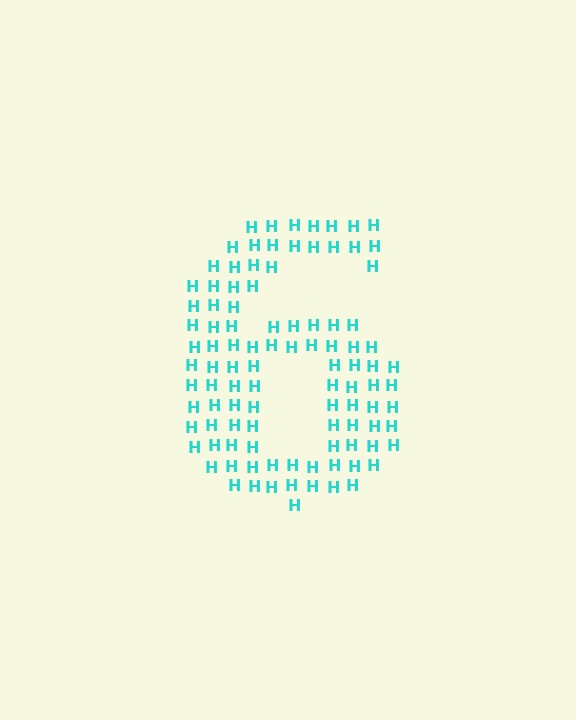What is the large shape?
The large shape is the digit 6.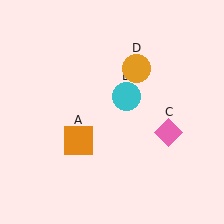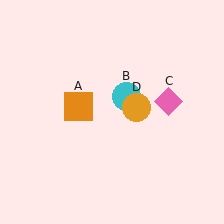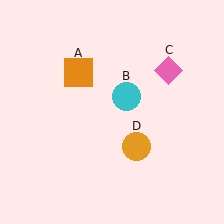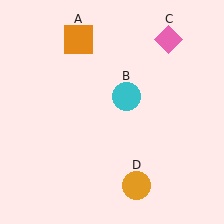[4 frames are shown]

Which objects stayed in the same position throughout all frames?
Cyan circle (object B) remained stationary.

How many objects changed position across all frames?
3 objects changed position: orange square (object A), pink diamond (object C), orange circle (object D).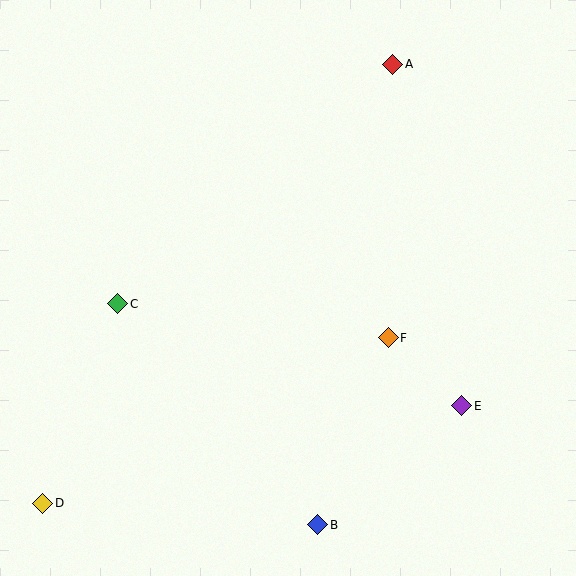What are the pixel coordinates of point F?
Point F is at (388, 338).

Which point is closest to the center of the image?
Point F at (388, 338) is closest to the center.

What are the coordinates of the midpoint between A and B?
The midpoint between A and B is at (355, 294).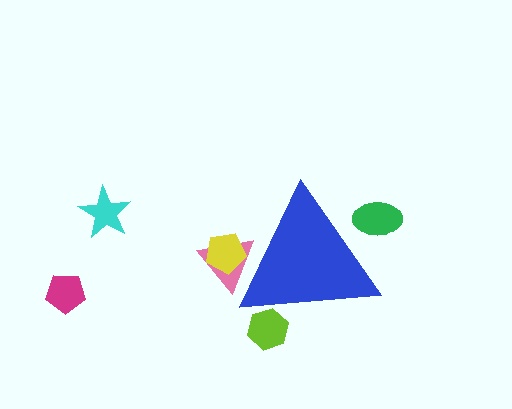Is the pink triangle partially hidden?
Yes, the pink triangle is partially hidden behind the blue triangle.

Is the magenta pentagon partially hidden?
No, the magenta pentagon is fully visible.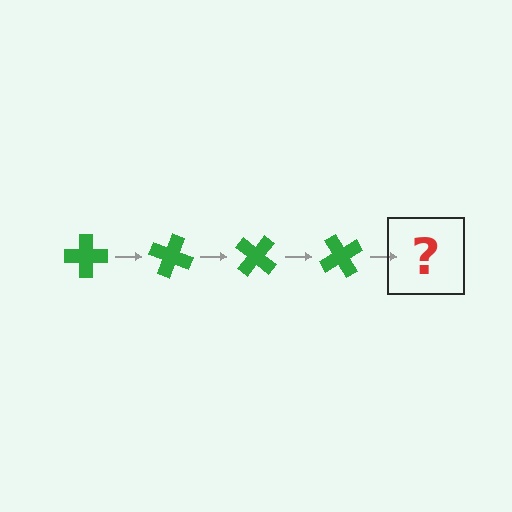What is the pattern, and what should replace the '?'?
The pattern is that the cross rotates 20 degrees each step. The '?' should be a green cross rotated 80 degrees.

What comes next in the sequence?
The next element should be a green cross rotated 80 degrees.